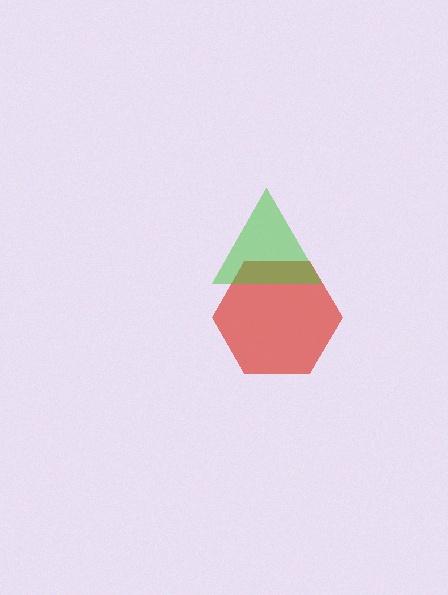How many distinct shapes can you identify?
There are 2 distinct shapes: a red hexagon, a green triangle.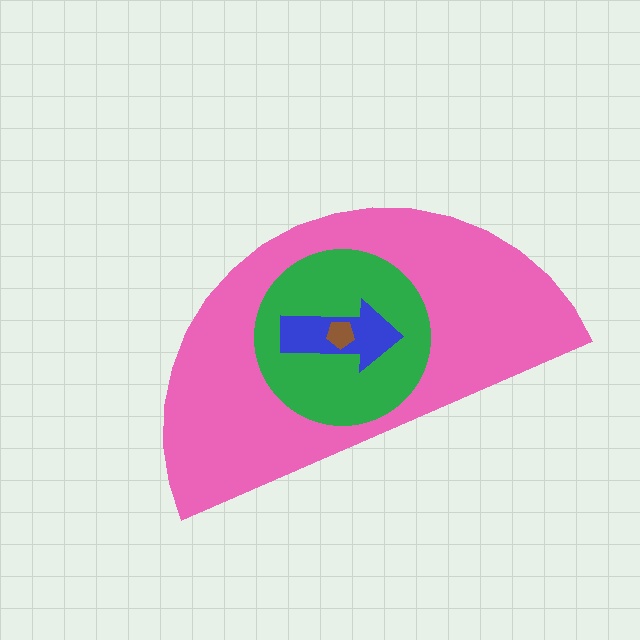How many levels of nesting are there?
4.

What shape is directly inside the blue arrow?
The brown pentagon.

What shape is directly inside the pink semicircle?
The green circle.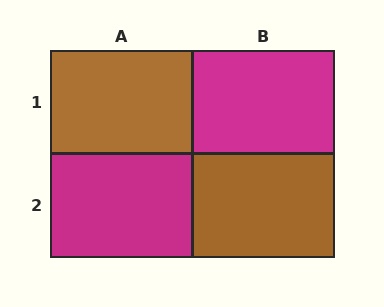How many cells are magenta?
2 cells are magenta.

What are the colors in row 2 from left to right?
Magenta, brown.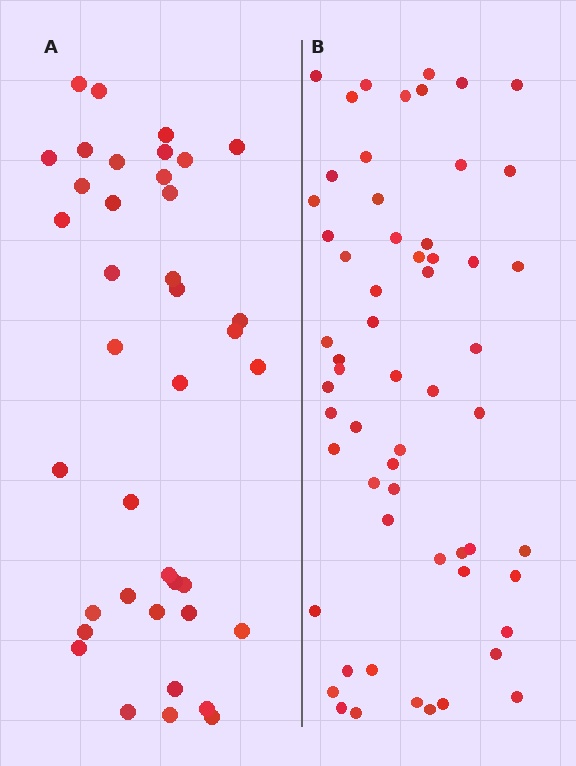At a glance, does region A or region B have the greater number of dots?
Region B (the right region) has more dots.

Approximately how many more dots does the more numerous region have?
Region B has approximately 20 more dots than region A.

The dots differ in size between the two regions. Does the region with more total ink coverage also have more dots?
No. Region A has more total ink coverage because its dots are larger, but region B actually contains more individual dots. Total area can be misleading — the number of items is what matters here.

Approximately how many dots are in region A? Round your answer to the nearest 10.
About 40 dots. (The exact count is 39, which rounds to 40.)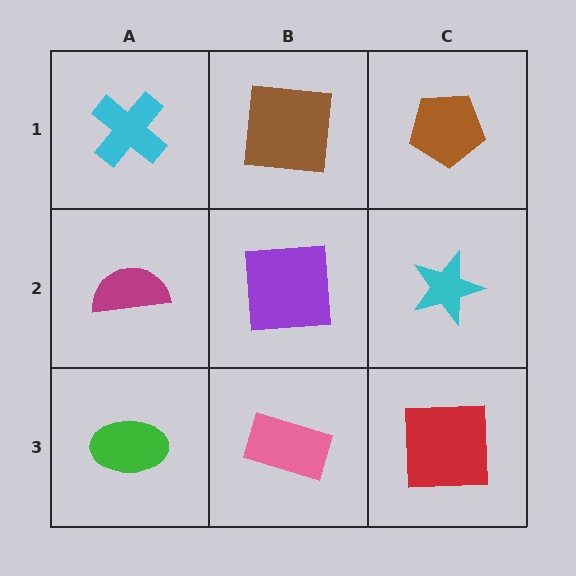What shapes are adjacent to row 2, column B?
A brown square (row 1, column B), a pink rectangle (row 3, column B), a magenta semicircle (row 2, column A), a cyan star (row 2, column C).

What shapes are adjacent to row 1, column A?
A magenta semicircle (row 2, column A), a brown square (row 1, column B).